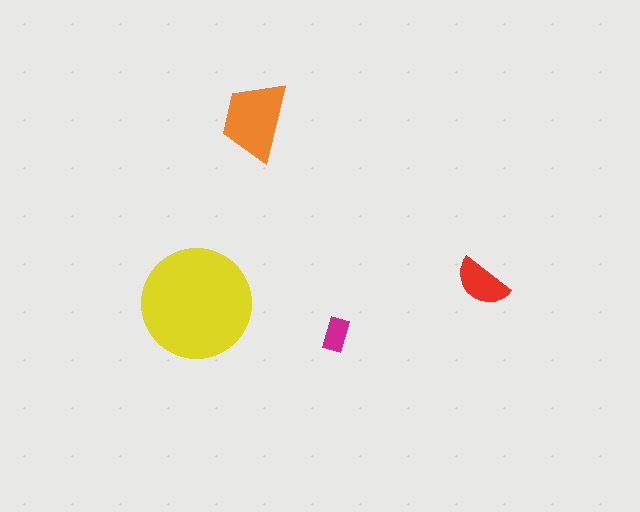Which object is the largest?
The yellow circle.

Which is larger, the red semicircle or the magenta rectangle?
The red semicircle.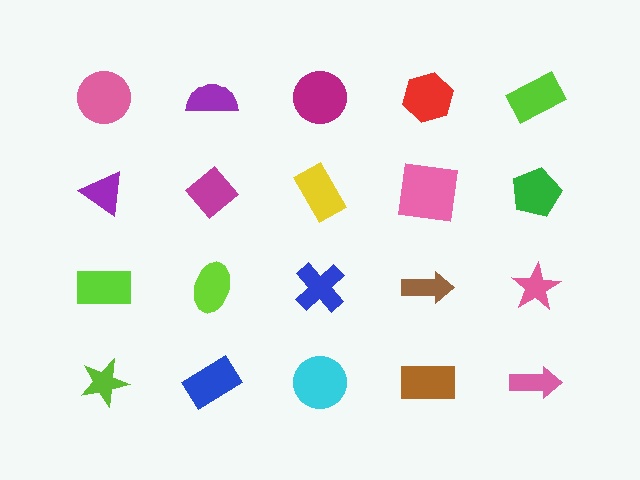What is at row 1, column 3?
A magenta circle.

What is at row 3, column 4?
A brown arrow.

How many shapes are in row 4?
5 shapes.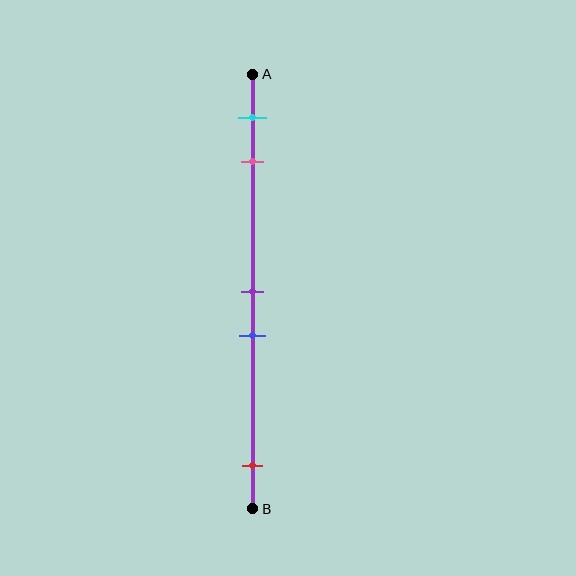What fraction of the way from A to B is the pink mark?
The pink mark is approximately 20% (0.2) of the way from A to B.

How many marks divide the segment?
There are 5 marks dividing the segment.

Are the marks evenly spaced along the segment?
No, the marks are not evenly spaced.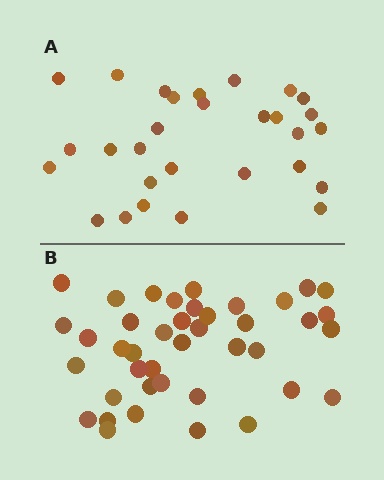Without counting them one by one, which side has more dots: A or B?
Region B (the bottom region) has more dots.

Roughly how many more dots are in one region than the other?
Region B has roughly 12 or so more dots than region A.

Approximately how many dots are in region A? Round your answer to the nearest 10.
About 30 dots. (The exact count is 29, which rounds to 30.)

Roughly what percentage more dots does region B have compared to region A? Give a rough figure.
About 40% more.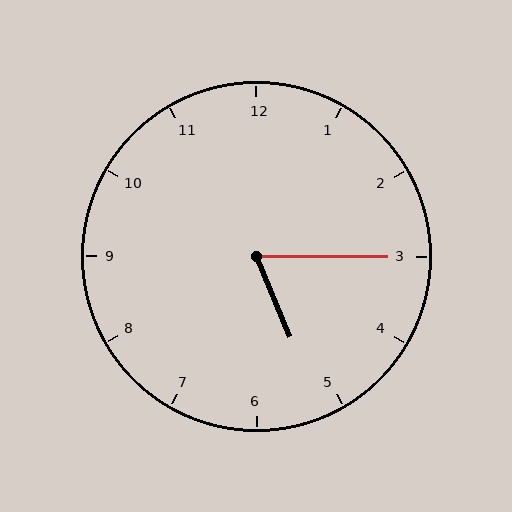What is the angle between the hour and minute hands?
Approximately 68 degrees.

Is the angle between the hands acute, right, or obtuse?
It is acute.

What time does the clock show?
5:15.